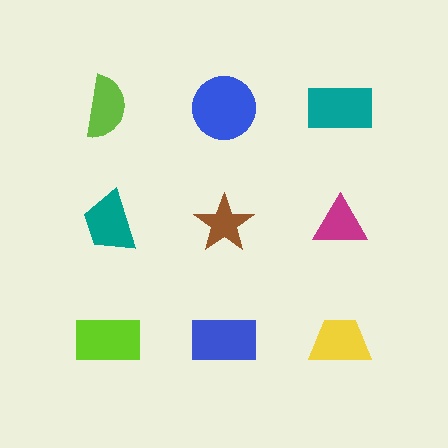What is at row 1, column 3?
A teal rectangle.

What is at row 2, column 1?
A teal trapezoid.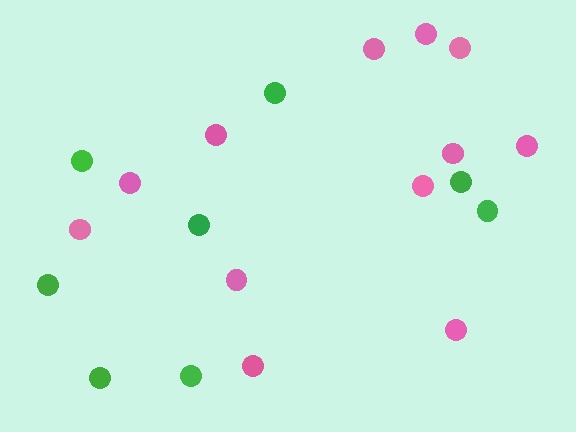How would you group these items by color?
There are 2 groups: one group of pink circles (12) and one group of green circles (8).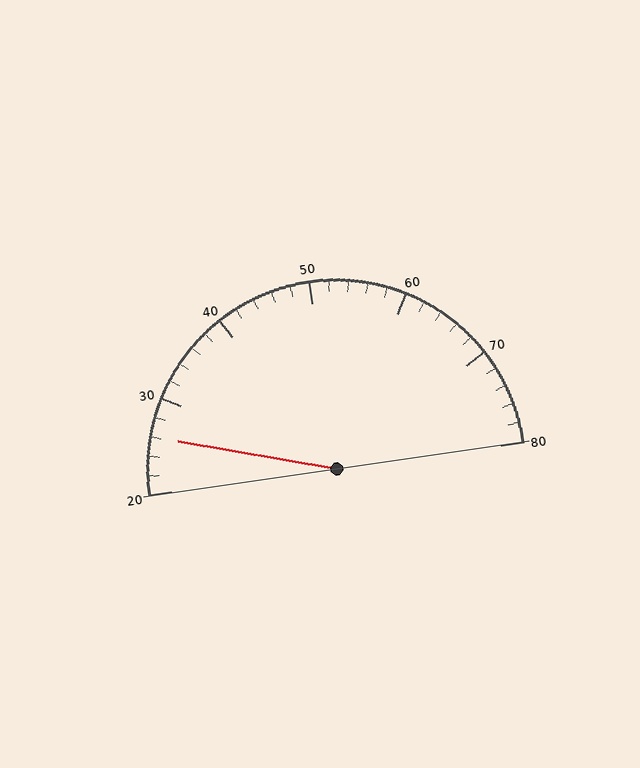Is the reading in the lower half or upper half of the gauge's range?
The reading is in the lower half of the range (20 to 80).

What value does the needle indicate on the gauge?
The needle indicates approximately 26.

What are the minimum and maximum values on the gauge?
The gauge ranges from 20 to 80.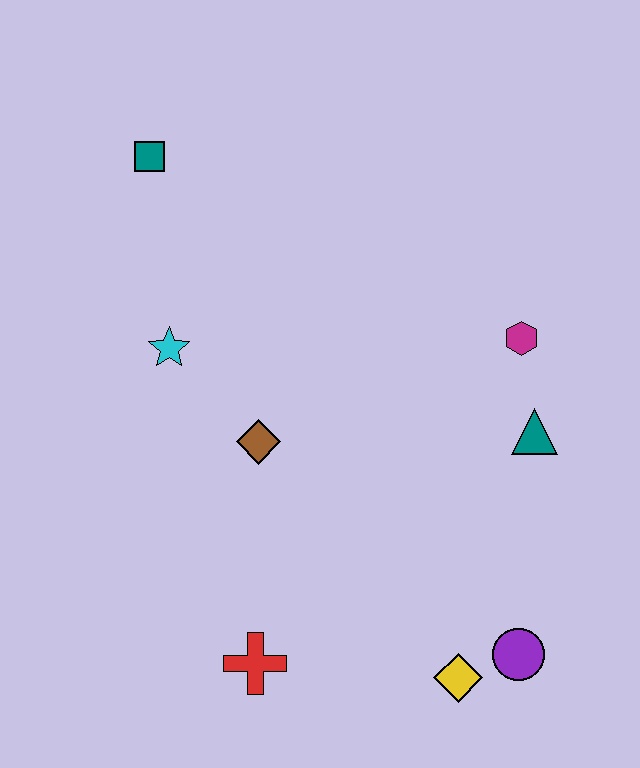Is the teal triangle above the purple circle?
Yes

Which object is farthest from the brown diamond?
The purple circle is farthest from the brown diamond.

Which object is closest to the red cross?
The yellow diamond is closest to the red cross.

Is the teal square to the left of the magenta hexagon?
Yes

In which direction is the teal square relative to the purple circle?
The teal square is above the purple circle.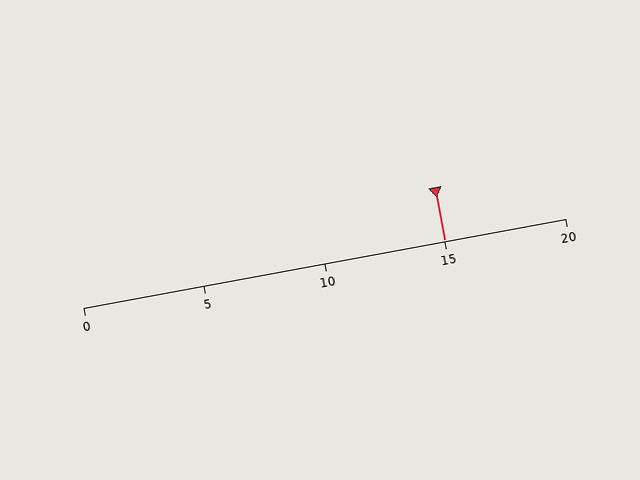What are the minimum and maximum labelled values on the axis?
The axis runs from 0 to 20.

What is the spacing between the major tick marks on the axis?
The major ticks are spaced 5 apart.